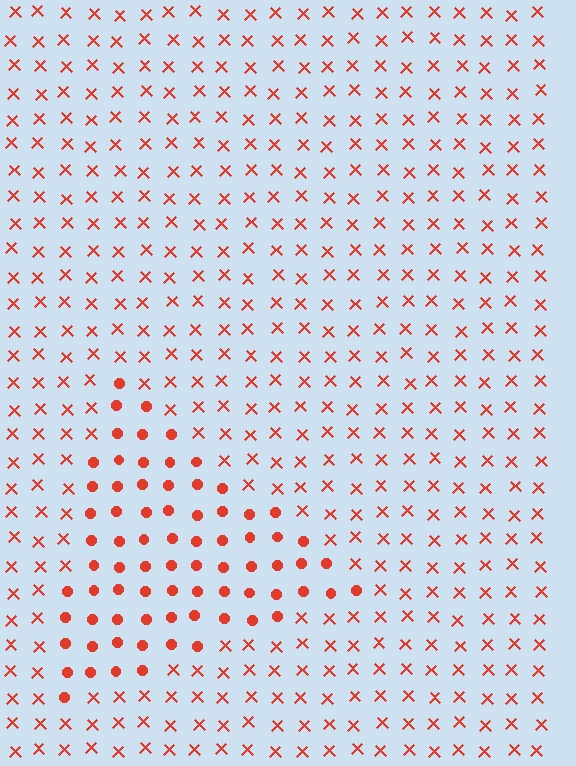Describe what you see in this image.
The image is filled with small red elements arranged in a uniform grid. A triangle-shaped region contains circles, while the surrounding area contains X marks. The boundary is defined purely by the change in element shape.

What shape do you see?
I see a triangle.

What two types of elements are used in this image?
The image uses circles inside the triangle region and X marks outside it.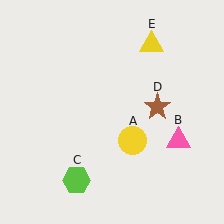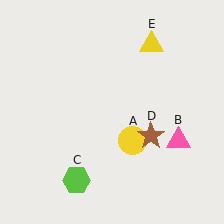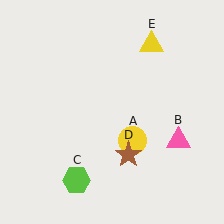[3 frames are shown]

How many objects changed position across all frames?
1 object changed position: brown star (object D).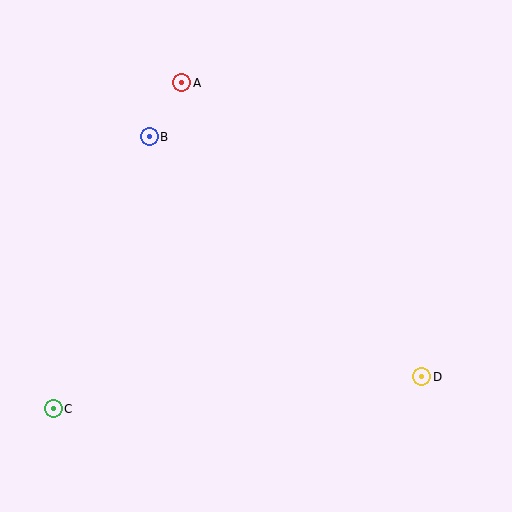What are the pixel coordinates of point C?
Point C is at (53, 409).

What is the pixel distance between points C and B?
The distance between C and B is 289 pixels.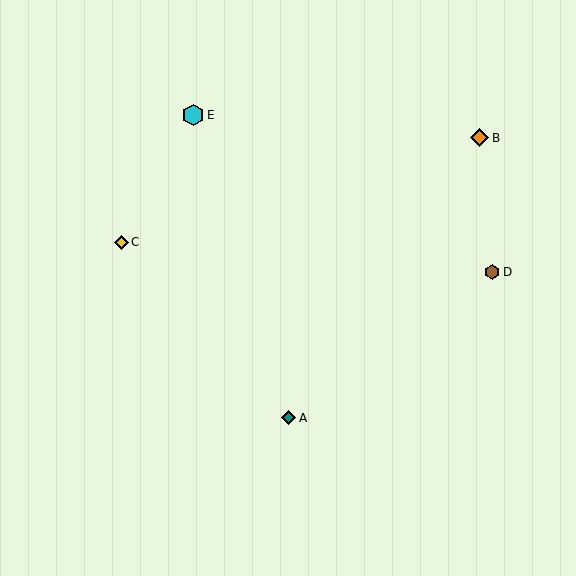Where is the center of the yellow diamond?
The center of the yellow diamond is at (122, 242).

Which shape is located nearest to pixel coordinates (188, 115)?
The cyan hexagon (labeled E) at (193, 115) is nearest to that location.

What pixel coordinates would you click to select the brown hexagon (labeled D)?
Click at (492, 272) to select the brown hexagon D.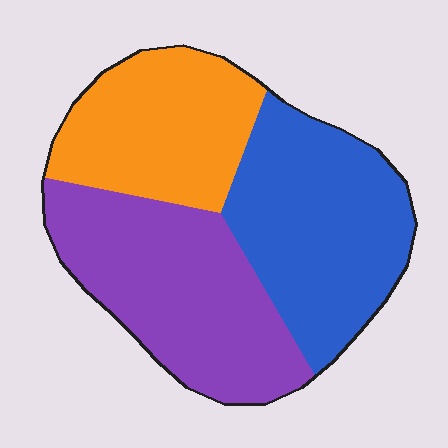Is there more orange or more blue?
Blue.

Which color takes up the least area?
Orange, at roughly 25%.